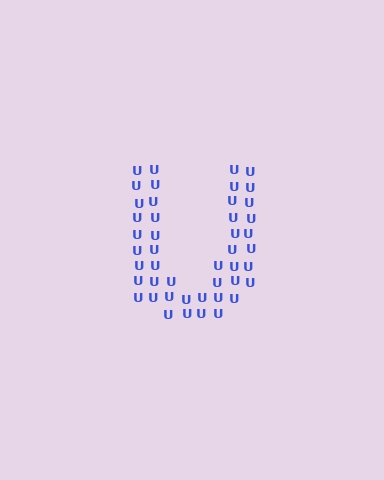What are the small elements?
The small elements are letter U's.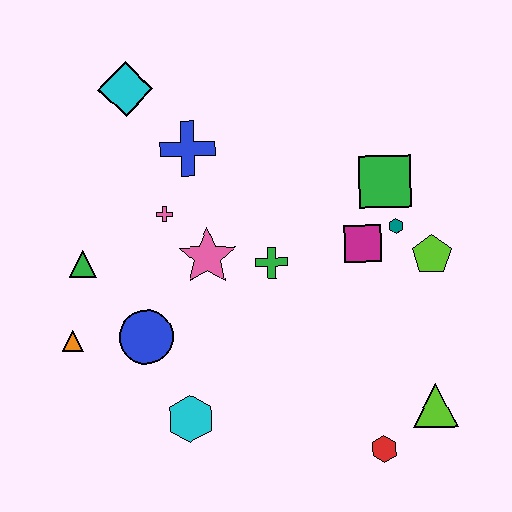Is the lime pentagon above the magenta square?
No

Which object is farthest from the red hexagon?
The cyan diamond is farthest from the red hexagon.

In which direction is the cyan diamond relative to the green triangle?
The cyan diamond is above the green triangle.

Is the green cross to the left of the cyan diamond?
No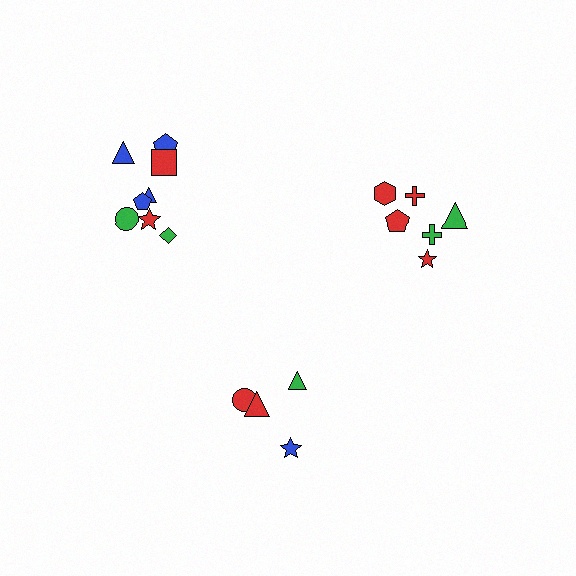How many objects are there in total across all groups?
There are 18 objects.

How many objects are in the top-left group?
There are 8 objects.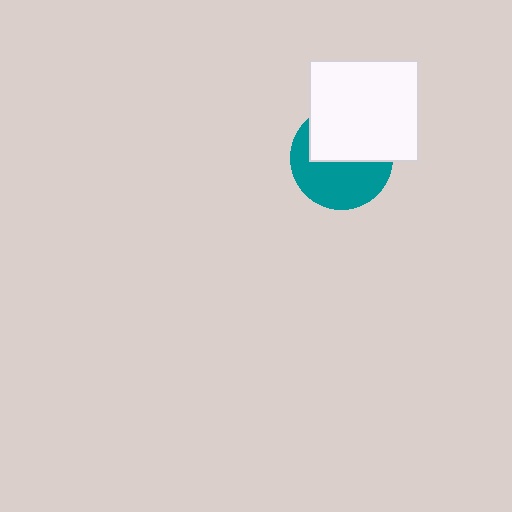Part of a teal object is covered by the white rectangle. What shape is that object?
It is a circle.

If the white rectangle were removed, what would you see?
You would see the complete teal circle.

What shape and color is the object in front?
The object in front is a white rectangle.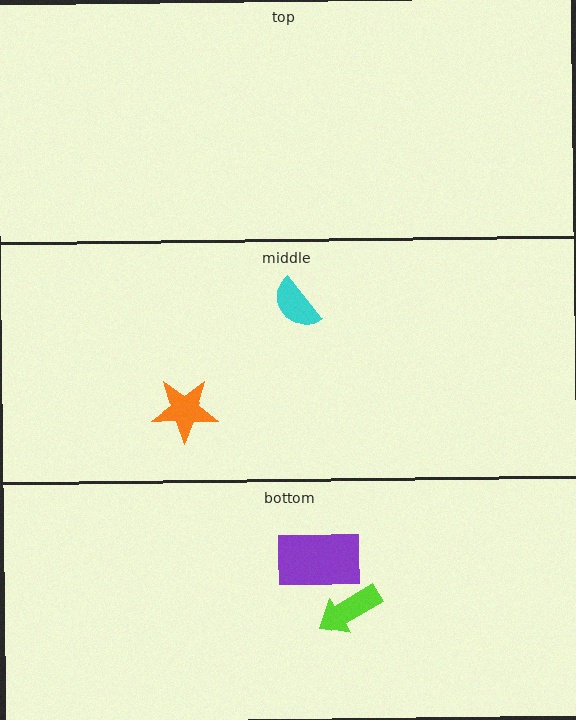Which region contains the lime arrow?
The bottom region.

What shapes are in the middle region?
The orange star, the cyan semicircle.